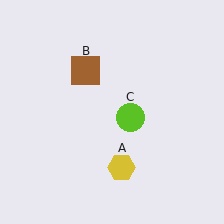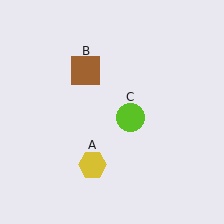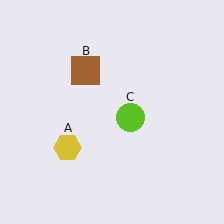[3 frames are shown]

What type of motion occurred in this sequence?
The yellow hexagon (object A) rotated clockwise around the center of the scene.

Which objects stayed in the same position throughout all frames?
Brown square (object B) and lime circle (object C) remained stationary.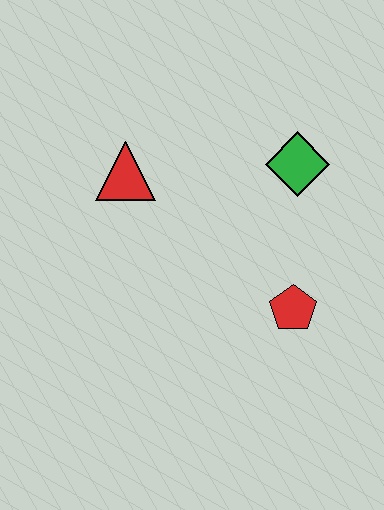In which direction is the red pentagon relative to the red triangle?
The red pentagon is to the right of the red triangle.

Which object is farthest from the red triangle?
The red pentagon is farthest from the red triangle.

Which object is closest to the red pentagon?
The green diamond is closest to the red pentagon.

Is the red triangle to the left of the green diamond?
Yes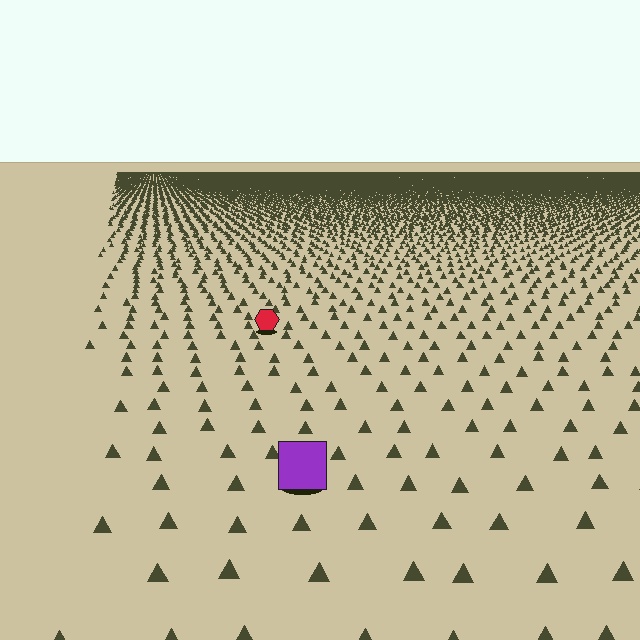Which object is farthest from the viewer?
The red hexagon is farthest from the viewer. It appears smaller and the ground texture around it is denser.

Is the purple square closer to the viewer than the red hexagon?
Yes. The purple square is closer — you can tell from the texture gradient: the ground texture is coarser near it.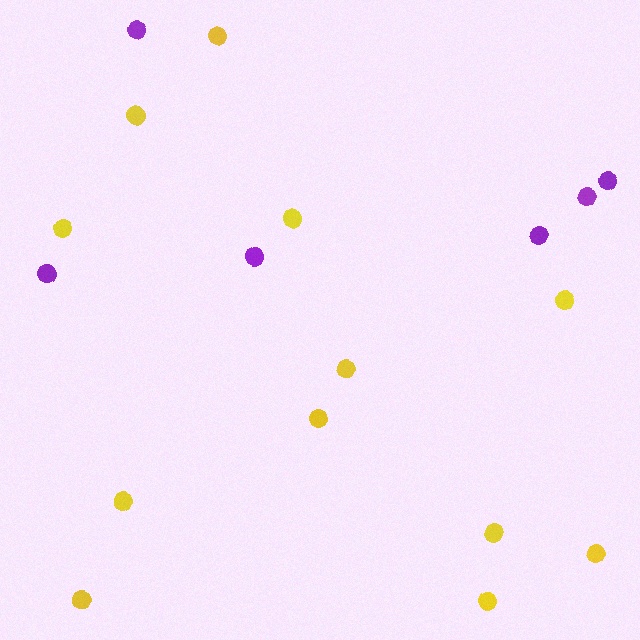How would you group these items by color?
There are 2 groups: one group of yellow circles (12) and one group of purple circles (6).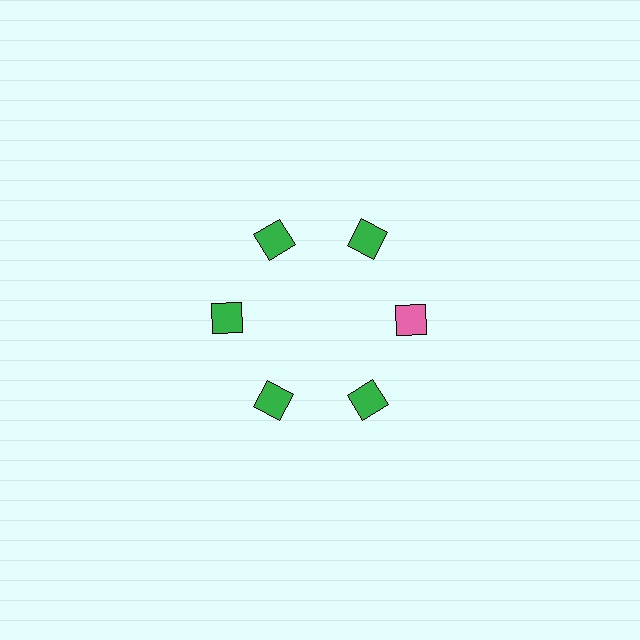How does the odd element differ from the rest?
It has a different color: pink instead of green.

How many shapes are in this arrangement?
There are 6 shapes arranged in a ring pattern.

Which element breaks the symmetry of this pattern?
The pink diamond at roughly the 3 o'clock position breaks the symmetry. All other shapes are green diamonds.